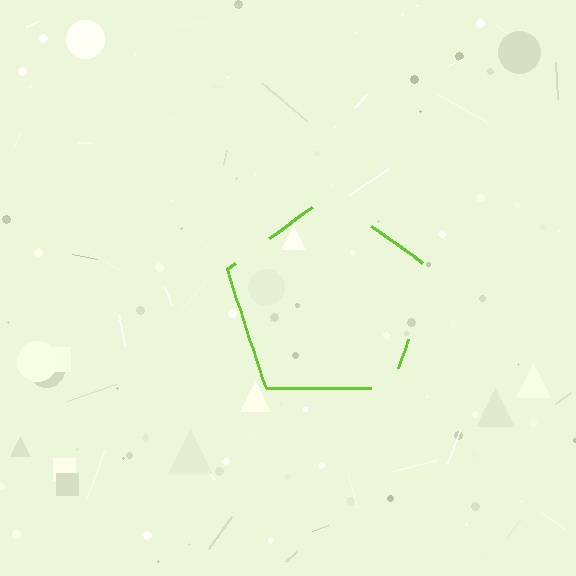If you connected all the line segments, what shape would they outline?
They would outline a pentagon.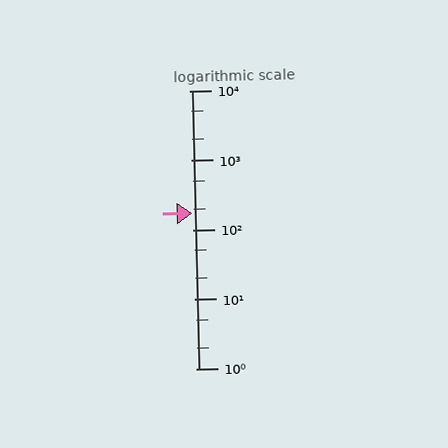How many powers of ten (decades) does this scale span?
The scale spans 4 decades, from 1 to 10000.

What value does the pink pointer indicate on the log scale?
The pointer indicates approximately 170.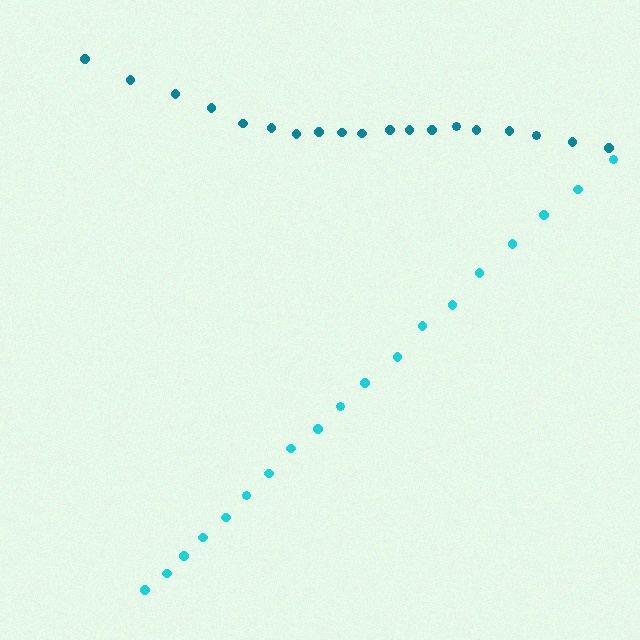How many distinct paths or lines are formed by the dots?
There are 2 distinct paths.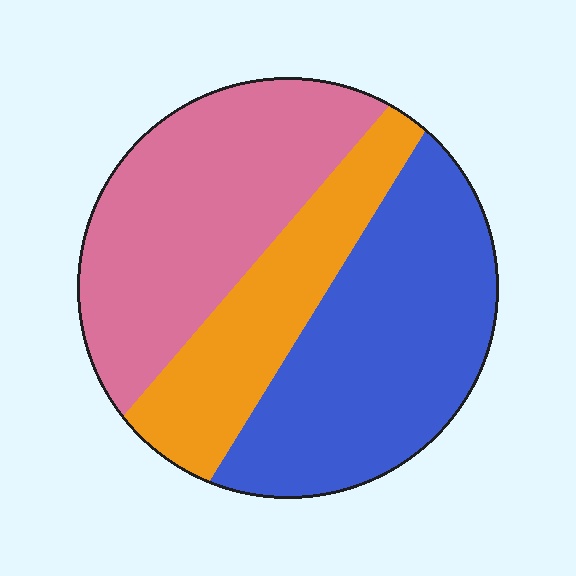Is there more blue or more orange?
Blue.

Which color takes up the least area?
Orange, at roughly 25%.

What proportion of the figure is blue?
Blue covers about 40% of the figure.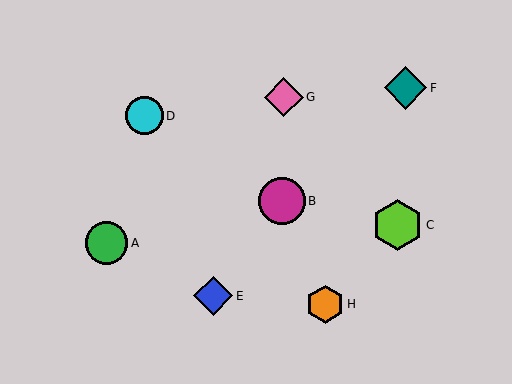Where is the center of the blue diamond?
The center of the blue diamond is at (213, 296).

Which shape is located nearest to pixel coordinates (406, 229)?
The lime hexagon (labeled C) at (397, 225) is nearest to that location.